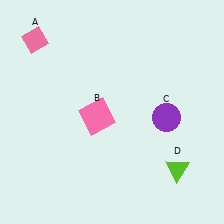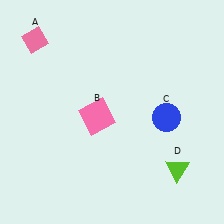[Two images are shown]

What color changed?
The circle (C) changed from purple in Image 1 to blue in Image 2.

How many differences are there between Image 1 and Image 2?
There is 1 difference between the two images.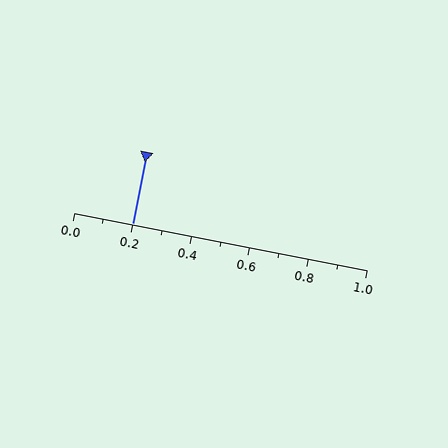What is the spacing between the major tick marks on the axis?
The major ticks are spaced 0.2 apart.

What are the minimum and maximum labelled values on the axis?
The axis runs from 0.0 to 1.0.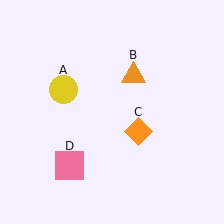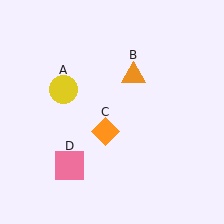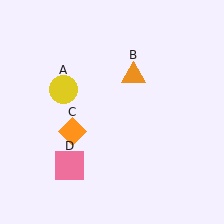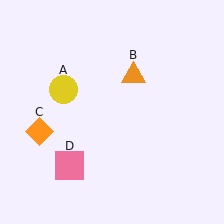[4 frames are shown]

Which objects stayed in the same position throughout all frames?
Yellow circle (object A) and orange triangle (object B) and pink square (object D) remained stationary.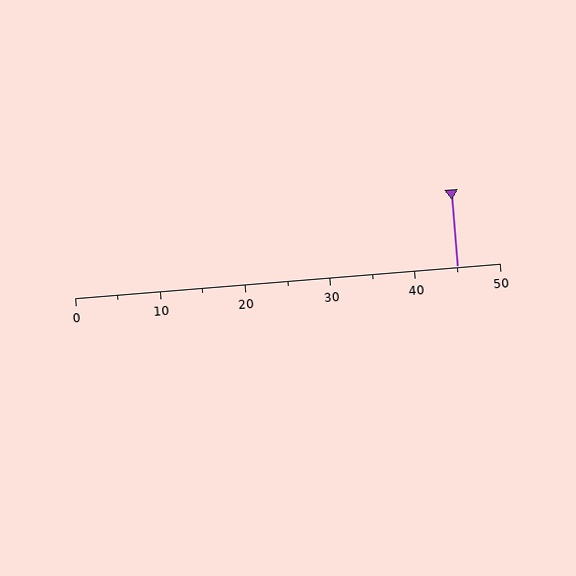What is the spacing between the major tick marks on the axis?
The major ticks are spaced 10 apart.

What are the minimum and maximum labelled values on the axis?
The axis runs from 0 to 50.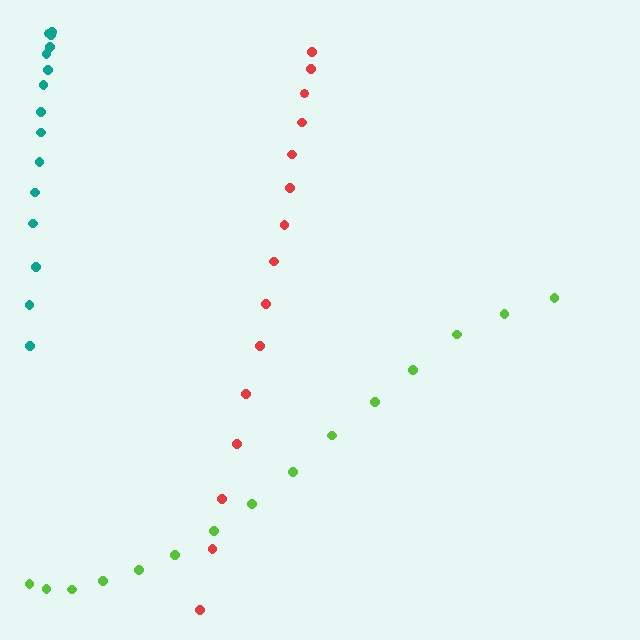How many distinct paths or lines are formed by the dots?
There are 3 distinct paths.